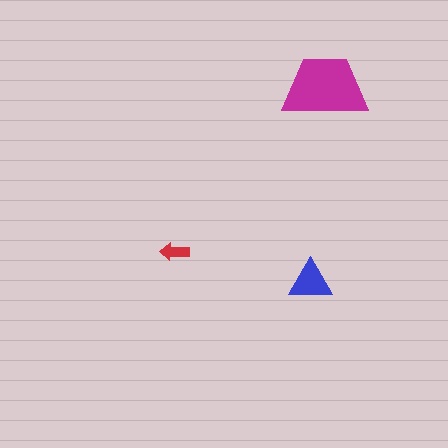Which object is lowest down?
The blue triangle is bottommost.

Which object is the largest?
The magenta trapezoid.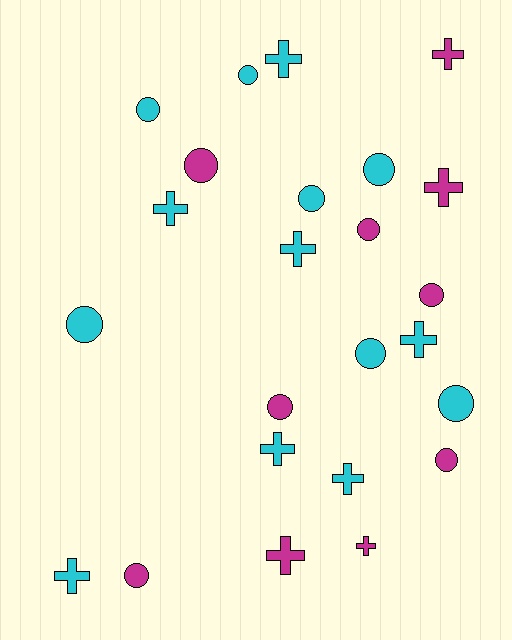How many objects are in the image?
There are 24 objects.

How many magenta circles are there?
There are 6 magenta circles.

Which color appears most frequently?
Cyan, with 14 objects.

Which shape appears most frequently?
Circle, with 13 objects.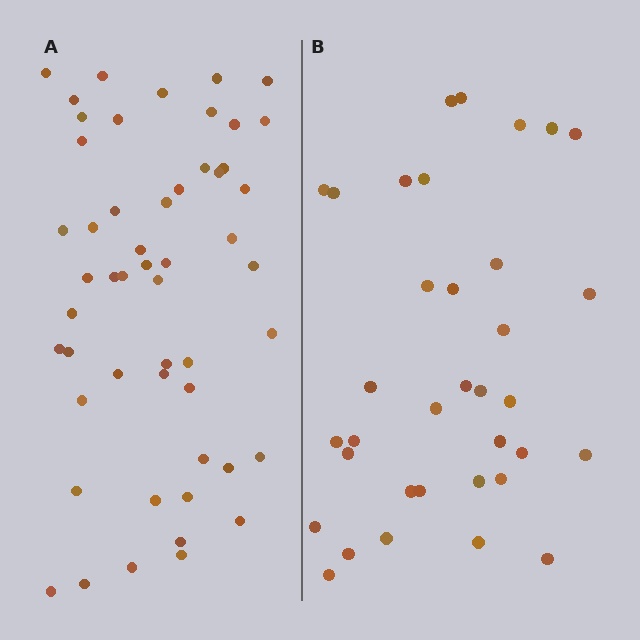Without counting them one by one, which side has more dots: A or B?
Region A (the left region) has more dots.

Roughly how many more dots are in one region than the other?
Region A has approximately 15 more dots than region B.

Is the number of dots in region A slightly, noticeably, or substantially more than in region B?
Region A has substantially more. The ratio is roughly 1.5 to 1.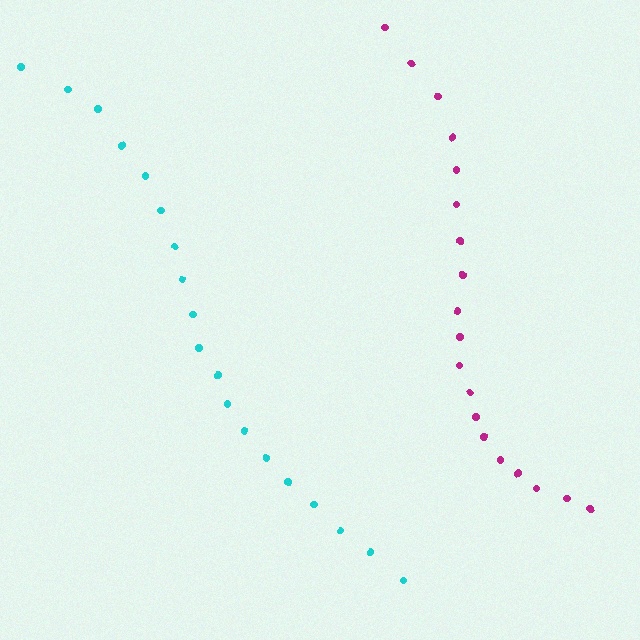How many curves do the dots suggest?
There are 2 distinct paths.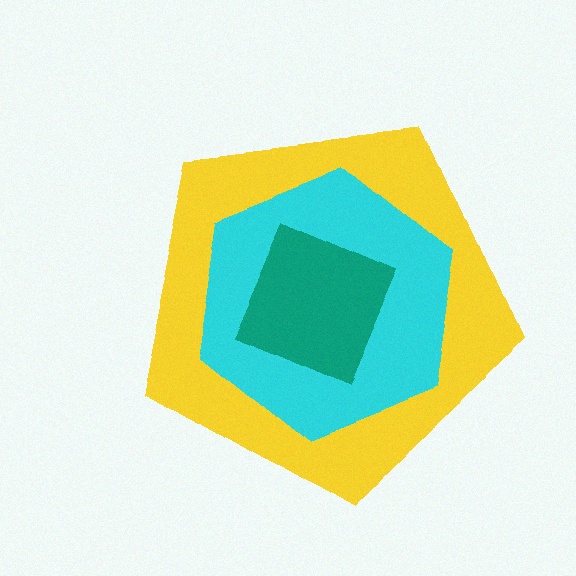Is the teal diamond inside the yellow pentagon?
Yes.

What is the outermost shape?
The yellow pentagon.